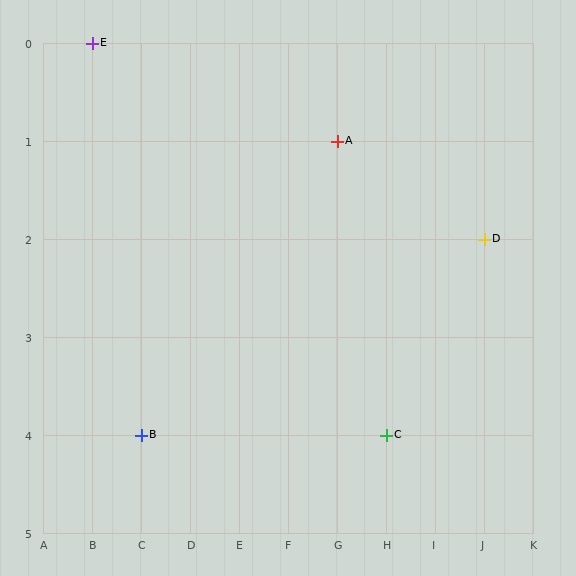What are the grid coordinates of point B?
Point B is at grid coordinates (C, 4).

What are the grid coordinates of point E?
Point E is at grid coordinates (B, 0).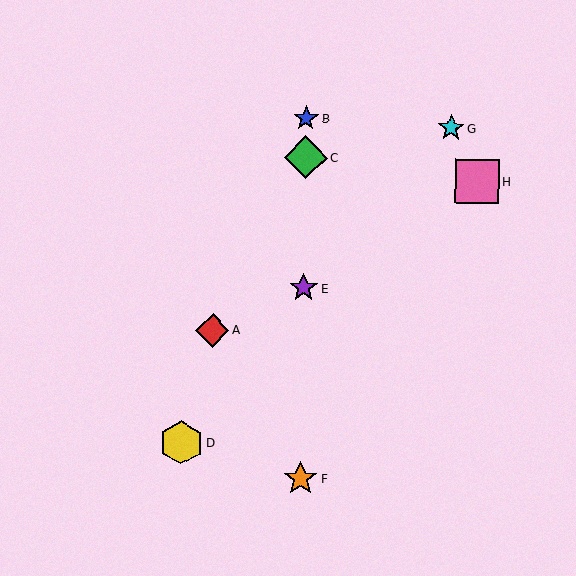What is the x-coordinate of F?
Object F is at x≈301.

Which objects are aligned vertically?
Objects B, C, E, F are aligned vertically.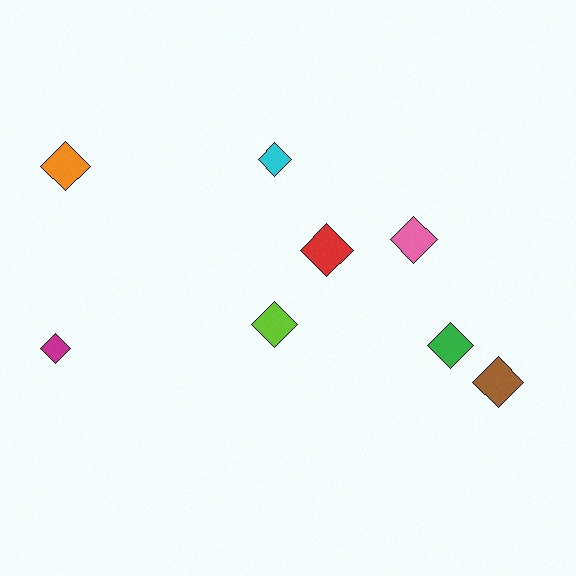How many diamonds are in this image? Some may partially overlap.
There are 8 diamonds.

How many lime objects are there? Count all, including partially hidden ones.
There is 1 lime object.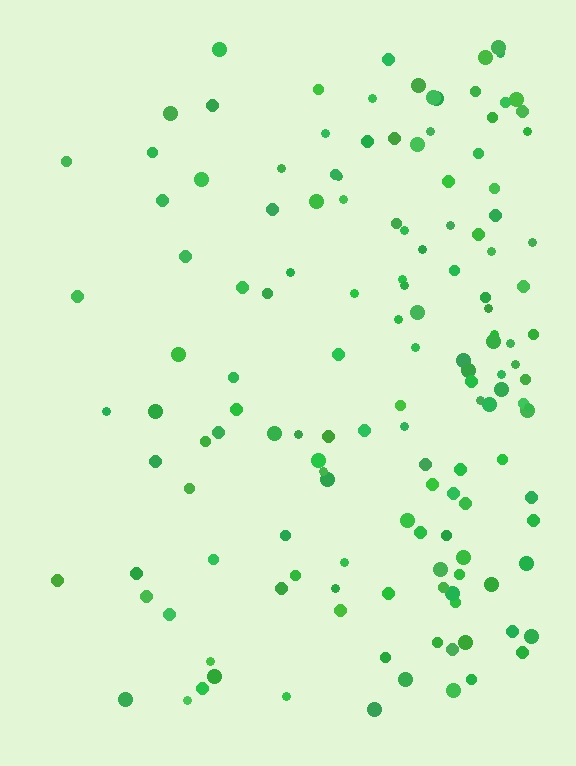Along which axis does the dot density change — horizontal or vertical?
Horizontal.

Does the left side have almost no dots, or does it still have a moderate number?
Still a moderate number, just noticeably fewer than the right.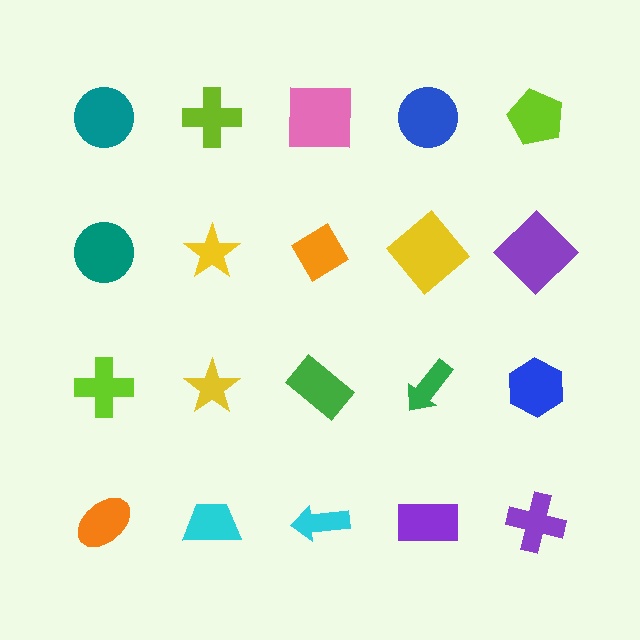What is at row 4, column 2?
A cyan trapezoid.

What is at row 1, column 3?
A pink square.